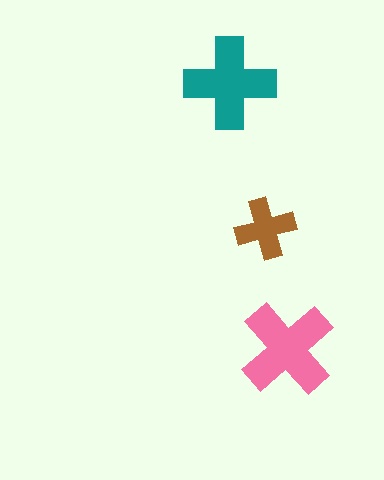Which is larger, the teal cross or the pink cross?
The pink one.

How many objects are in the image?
There are 3 objects in the image.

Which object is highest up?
The teal cross is topmost.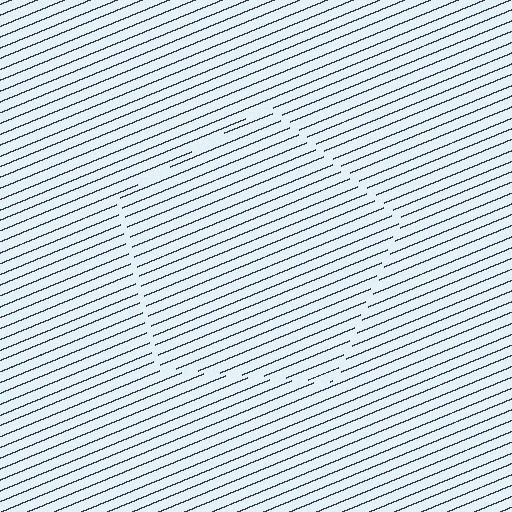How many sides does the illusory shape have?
5 sides — the line-ends trace a pentagon.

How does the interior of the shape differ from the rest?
The interior of the shape contains the same grating, shifted by half a period — the contour is defined by the phase discontinuity where line-ends from the inner and outer gratings abut.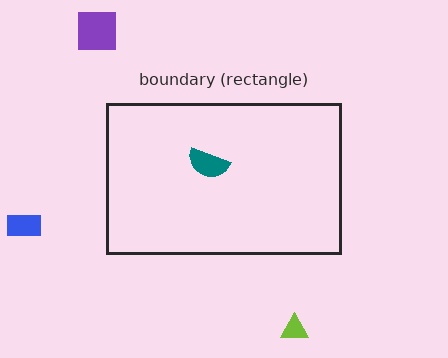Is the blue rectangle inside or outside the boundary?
Outside.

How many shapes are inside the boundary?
1 inside, 3 outside.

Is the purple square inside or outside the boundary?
Outside.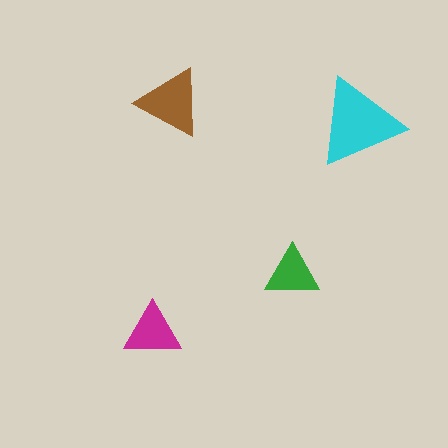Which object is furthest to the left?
The magenta triangle is leftmost.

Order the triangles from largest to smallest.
the cyan one, the brown one, the magenta one, the green one.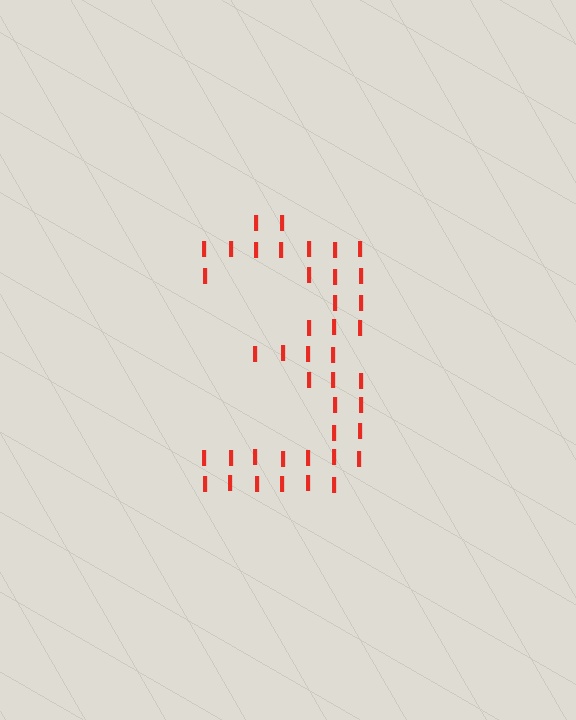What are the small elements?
The small elements are letter I's.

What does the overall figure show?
The overall figure shows the digit 3.